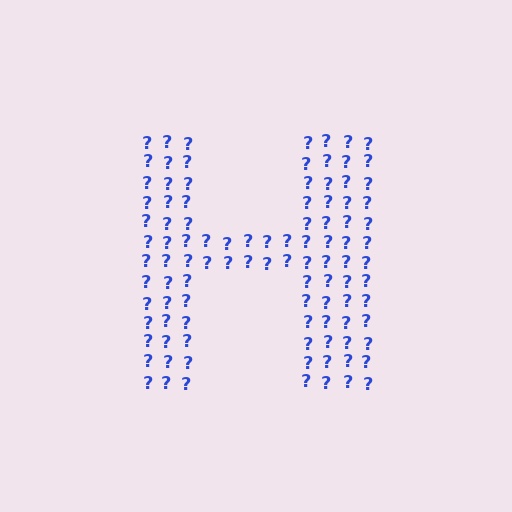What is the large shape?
The large shape is the letter H.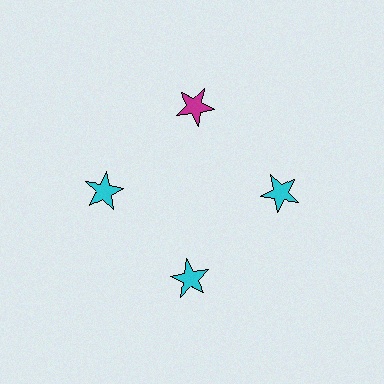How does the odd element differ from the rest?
It has a different color: magenta instead of cyan.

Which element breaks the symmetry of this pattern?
The magenta star at roughly the 12 o'clock position breaks the symmetry. All other shapes are cyan stars.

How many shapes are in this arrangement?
There are 4 shapes arranged in a ring pattern.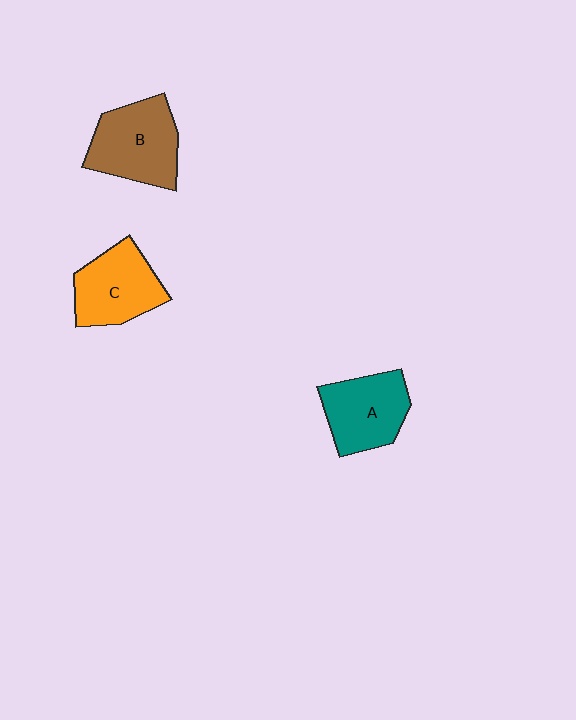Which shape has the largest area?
Shape B (brown).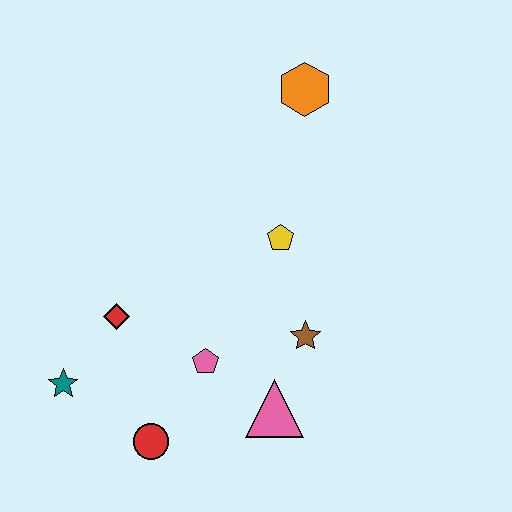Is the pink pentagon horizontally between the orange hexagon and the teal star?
Yes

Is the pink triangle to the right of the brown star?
No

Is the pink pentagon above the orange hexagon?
No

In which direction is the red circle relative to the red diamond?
The red circle is below the red diamond.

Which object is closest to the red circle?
The pink pentagon is closest to the red circle.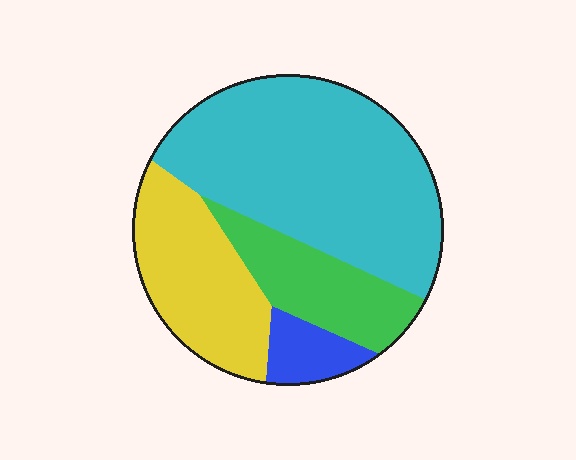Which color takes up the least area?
Blue, at roughly 5%.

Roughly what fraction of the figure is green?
Green covers 17% of the figure.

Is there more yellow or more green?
Yellow.